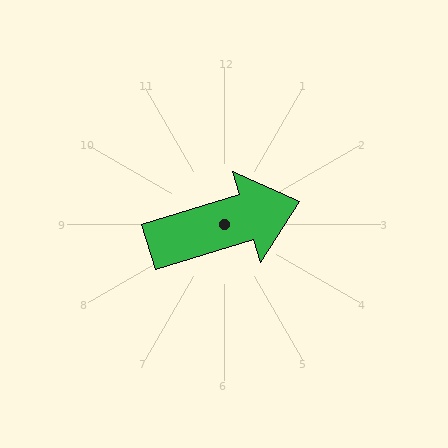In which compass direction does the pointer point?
East.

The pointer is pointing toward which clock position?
Roughly 2 o'clock.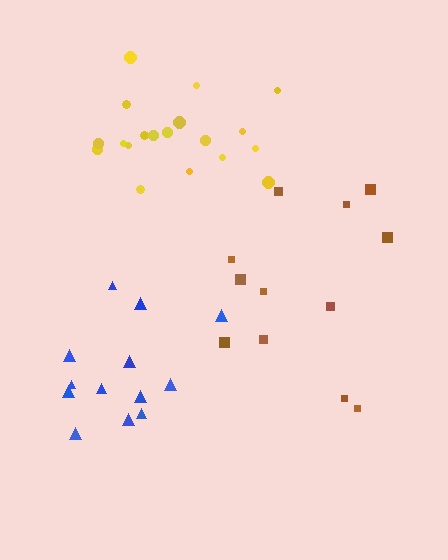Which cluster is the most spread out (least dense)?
Brown.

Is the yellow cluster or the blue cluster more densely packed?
Blue.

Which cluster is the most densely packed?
Blue.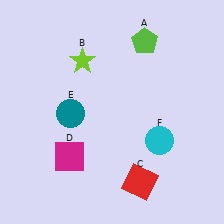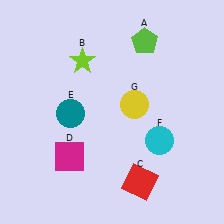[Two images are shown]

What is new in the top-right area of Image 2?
A yellow circle (G) was added in the top-right area of Image 2.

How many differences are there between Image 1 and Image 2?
There is 1 difference between the two images.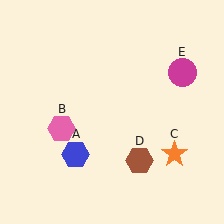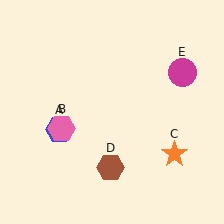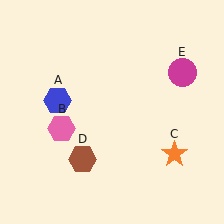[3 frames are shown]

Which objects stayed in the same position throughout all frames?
Pink hexagon (object B) and orange star (object C) and magenta circle (object E) remained stationary.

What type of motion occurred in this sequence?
The blue hexagon (object A), brown hexagon (object D) rotated clockwise around the center of the scene.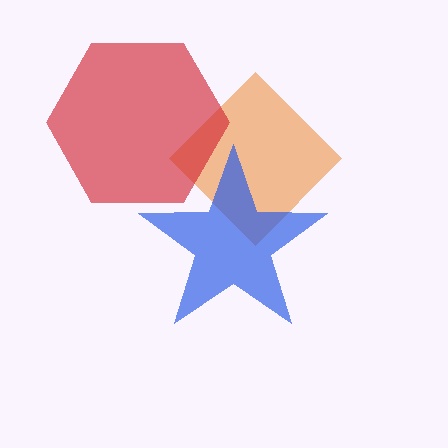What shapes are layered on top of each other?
The layered shapes are: an orange diamond, a blue star, a red hexagon.